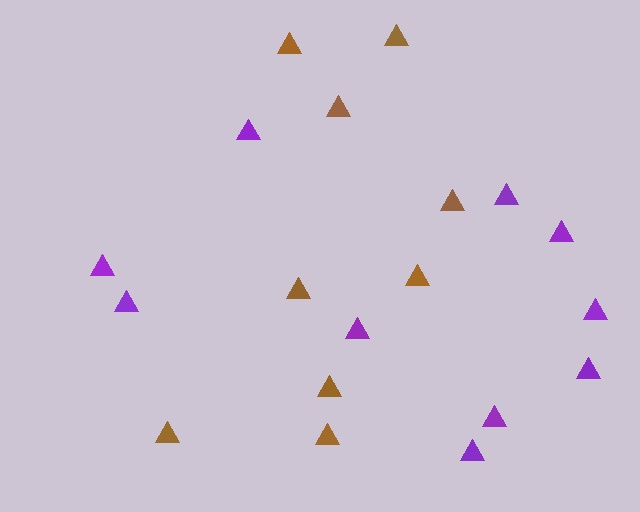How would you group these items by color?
There are 2 groups: one group of brown triangles (9) and one group of purple triangles (10).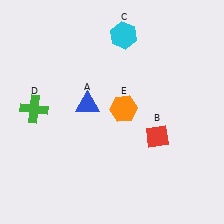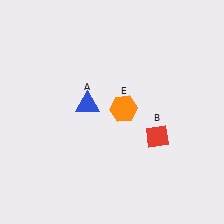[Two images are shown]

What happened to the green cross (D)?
The green cross (D) was removed in Image 2. It was in the top-left area of Image 1.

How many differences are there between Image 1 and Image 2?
There are 2 differences between the two images.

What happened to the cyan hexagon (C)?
The cyan hexagon (C) was removed in Image 2. It was in the top-right area of Image 1.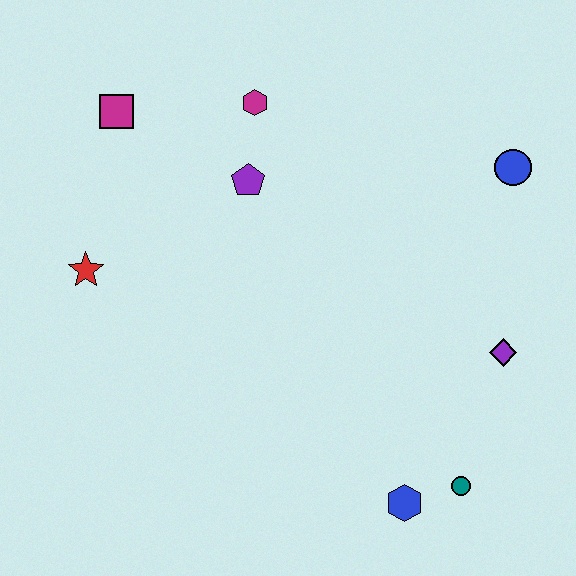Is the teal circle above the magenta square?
No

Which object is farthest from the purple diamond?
The magenta square is farthest from the purple diamond.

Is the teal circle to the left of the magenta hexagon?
No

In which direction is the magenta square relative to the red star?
The magenta square is above the red star.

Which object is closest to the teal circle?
The blue hexagon is closest to the teal circle.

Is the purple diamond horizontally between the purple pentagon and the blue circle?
Yes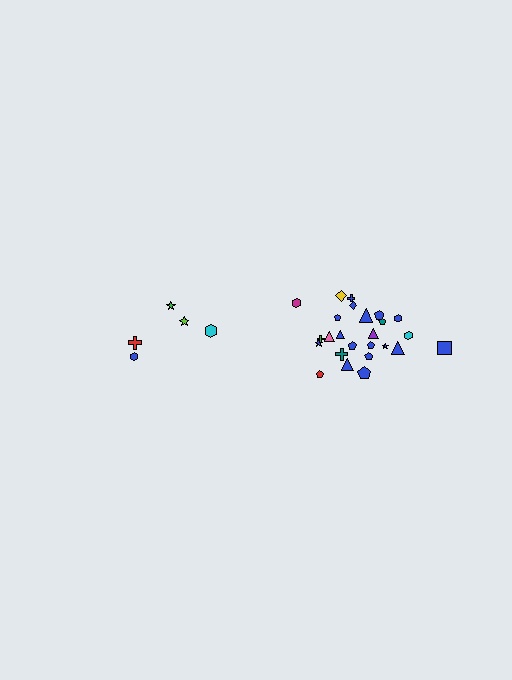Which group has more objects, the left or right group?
The right group.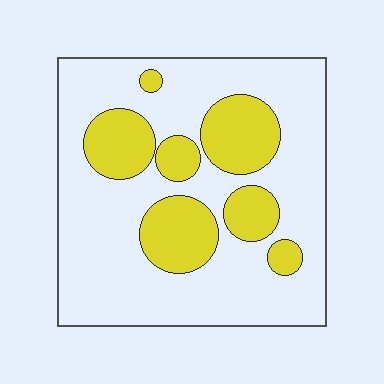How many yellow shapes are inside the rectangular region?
7.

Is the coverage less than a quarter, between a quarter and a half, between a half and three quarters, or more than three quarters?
Between a quarter and a half.